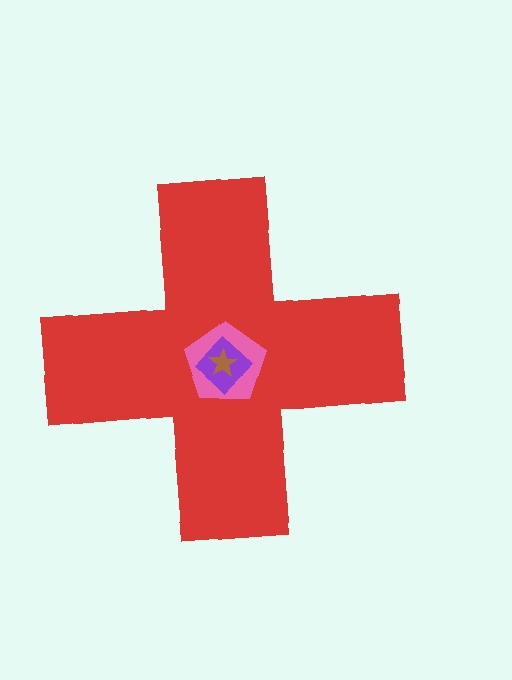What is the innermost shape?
The brown star.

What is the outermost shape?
The red cross.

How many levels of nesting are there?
4.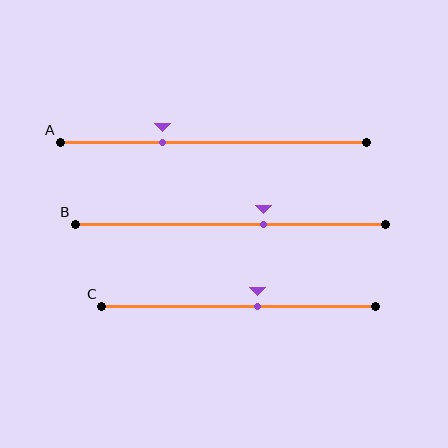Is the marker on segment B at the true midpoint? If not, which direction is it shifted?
No, the marker on segment B is shifted to the right by about 11% of the segment length.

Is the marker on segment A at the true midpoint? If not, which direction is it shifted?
No, the marker on segment A is shifted to the left by about 16% of the segment length.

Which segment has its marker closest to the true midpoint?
Segment C has its marker closest to the true midpoint.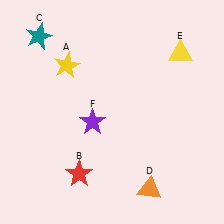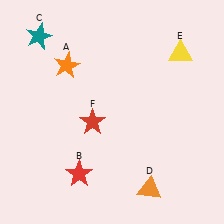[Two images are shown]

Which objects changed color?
A changed from yellow to orange. F changed from purple to red.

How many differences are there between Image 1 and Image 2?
There are 2 differences between the two images.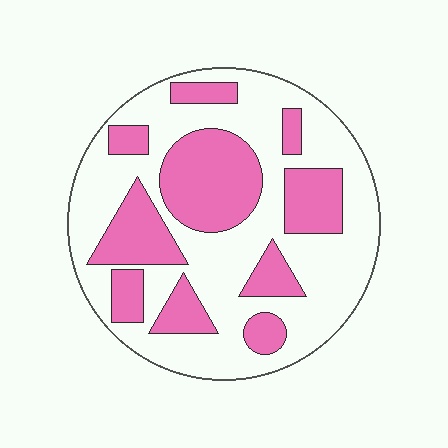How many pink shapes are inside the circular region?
10.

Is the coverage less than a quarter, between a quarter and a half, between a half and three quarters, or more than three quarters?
Between a quarter and a half.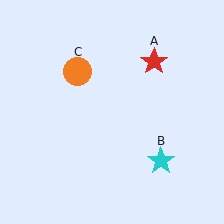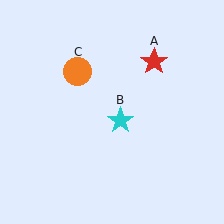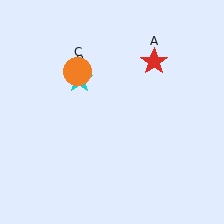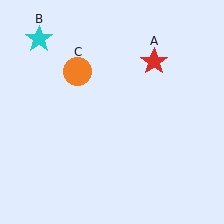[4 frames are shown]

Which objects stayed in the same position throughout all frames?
Red star (object A) and orange circle (object C) remained stationary.